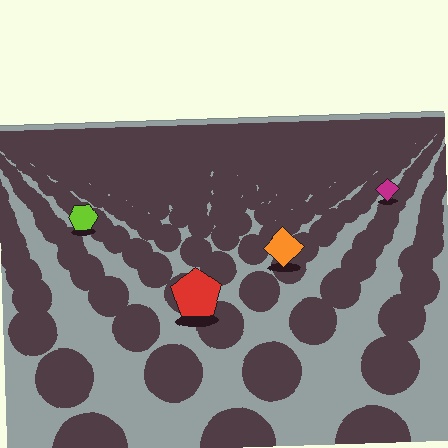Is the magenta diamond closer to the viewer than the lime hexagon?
No. The lime hexagon is closer — you can tell from the texture gradient: the ground texture is coarser near it.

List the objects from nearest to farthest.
From nearest to farthest: the red pentagon, the orange diamond, the lime hexagon, the magenta diamond.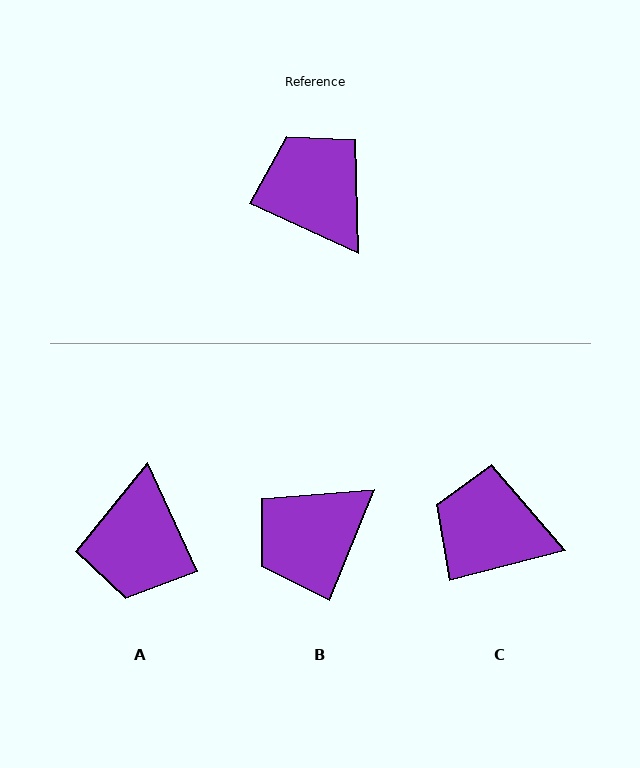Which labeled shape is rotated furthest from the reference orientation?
A, about 139 degrees away.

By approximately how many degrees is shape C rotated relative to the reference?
Approximately 39 degrees counter-clockwise.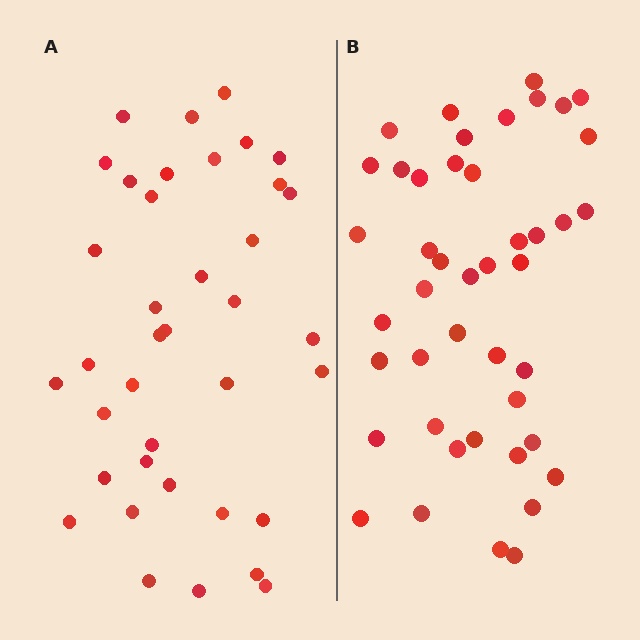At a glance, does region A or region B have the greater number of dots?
Region B (the right region) has more dots.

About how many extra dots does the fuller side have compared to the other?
Region B has about 6 more dots than region A.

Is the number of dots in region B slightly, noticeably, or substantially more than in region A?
Region B has only slightly more — the two regions are fairly close. The ratio is roughly 1.2 to 1.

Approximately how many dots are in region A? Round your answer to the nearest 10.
About 40 dots. (The exact count is 38, which rounds to 40.)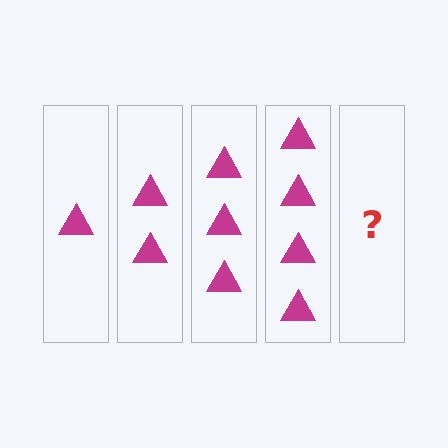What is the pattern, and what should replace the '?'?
The pattern is that each step adds one more triangle. The '?' should be 5 triangles.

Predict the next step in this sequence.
The next step is 5 triangles.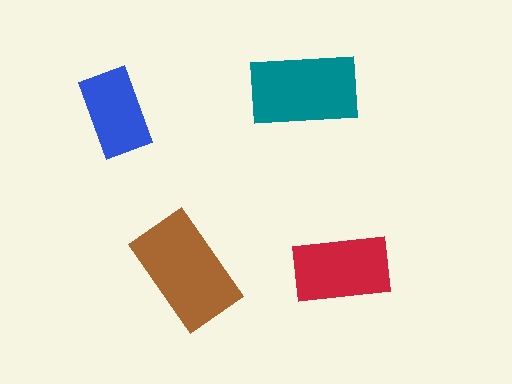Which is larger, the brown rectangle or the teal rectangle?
The brown one.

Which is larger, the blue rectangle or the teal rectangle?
The teal one.